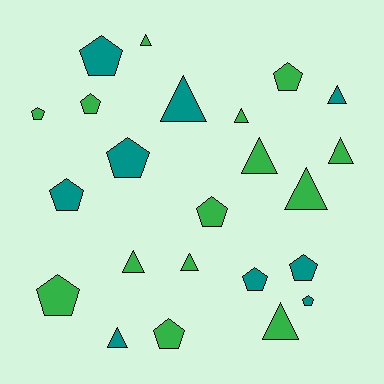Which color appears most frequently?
Green, with 14 objects.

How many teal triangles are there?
There are 3 teal triangles.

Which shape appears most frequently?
Pentagon, with 12 objects.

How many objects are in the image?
There are 23 objects.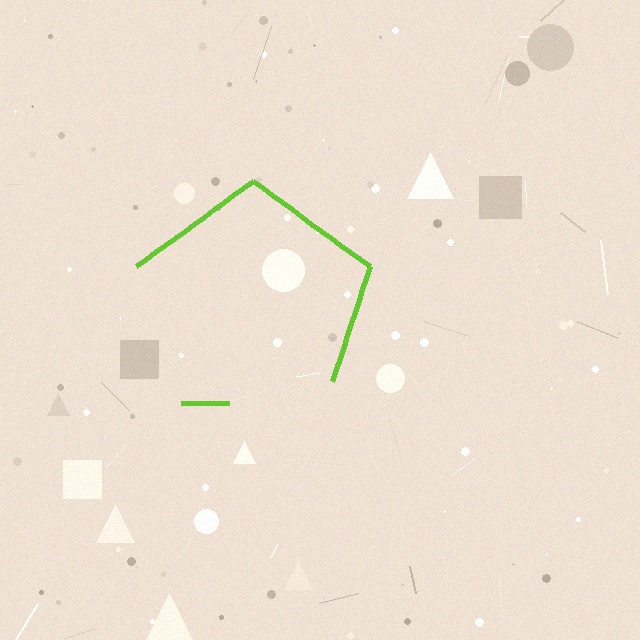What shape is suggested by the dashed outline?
The dashed outline suggests a pentagon.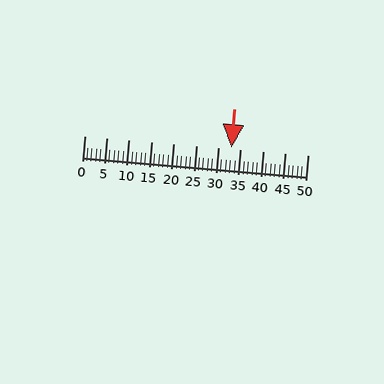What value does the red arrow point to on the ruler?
The red arrow points to approximately 33.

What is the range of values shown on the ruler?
The ruler shows values from 0 to 50.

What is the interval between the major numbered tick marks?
The major tick marks are spaced 5 units apart.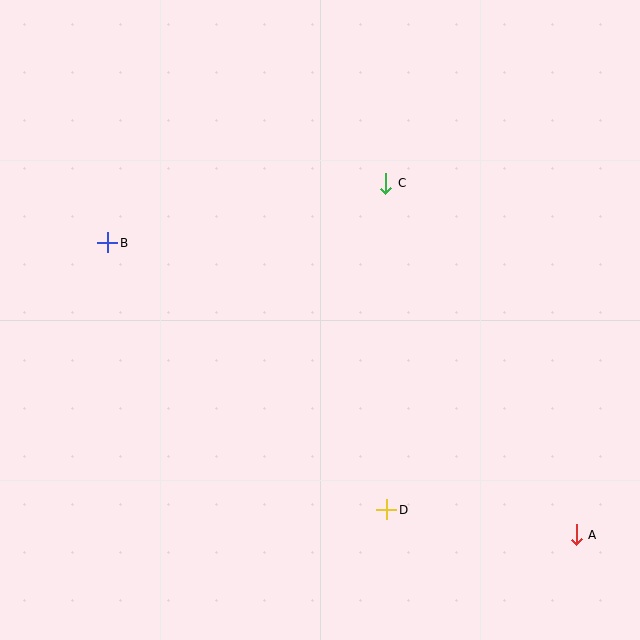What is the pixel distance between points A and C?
The distance between A and C is 400 pixels.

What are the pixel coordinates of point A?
Point A is at (576, 535).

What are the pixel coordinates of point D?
Point D is at (387, 510).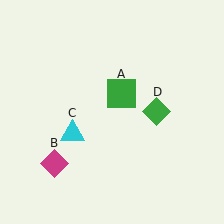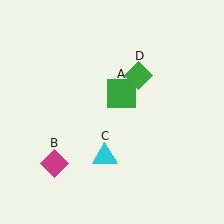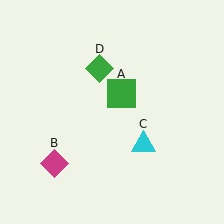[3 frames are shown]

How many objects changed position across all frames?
2 objects changed position: cyan triangle (object C), green diamond (object D).